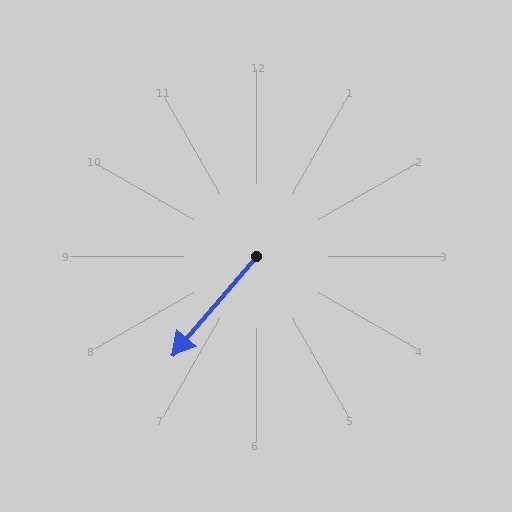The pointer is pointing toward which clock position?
Roughly 7 o'clock.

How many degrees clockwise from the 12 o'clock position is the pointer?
Approximately 220 degrees.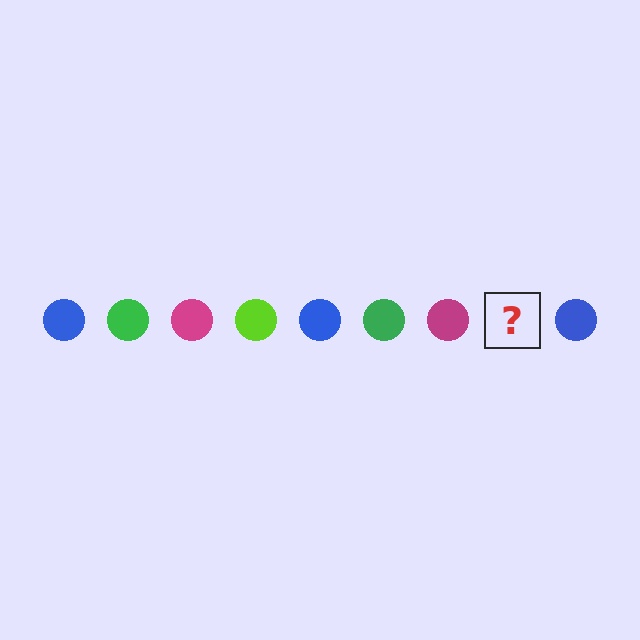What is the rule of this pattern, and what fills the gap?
The rule is that the pattern cycles through blue, green, magenta, lime circles. The gap should be filled with a lime circle.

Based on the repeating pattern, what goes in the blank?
The blank should be a lime circle.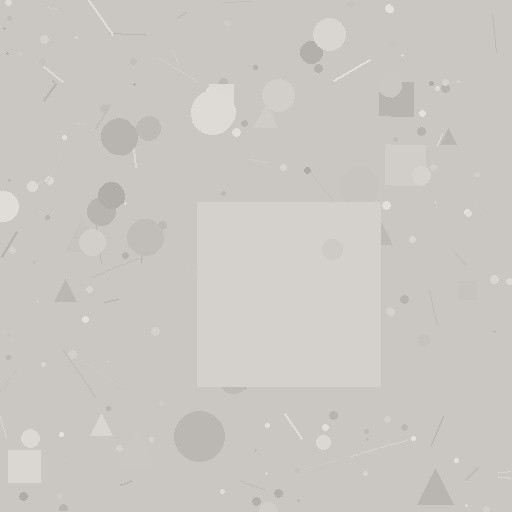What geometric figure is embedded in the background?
A square is embedded in the background.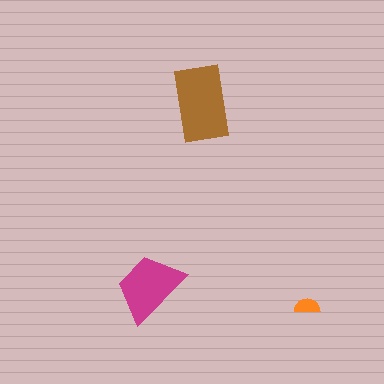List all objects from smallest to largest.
The orange semicircle, the magenta trapezoid, the brown rectangle.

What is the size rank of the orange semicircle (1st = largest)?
3rd.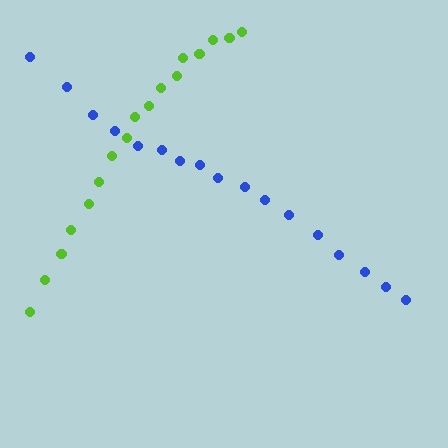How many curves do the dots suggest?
There are 2 distinct paths.